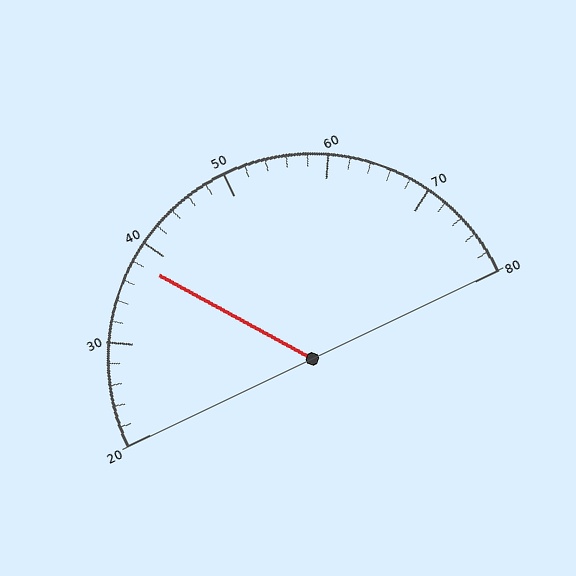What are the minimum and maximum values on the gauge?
The gauge ranges from 20 to 80.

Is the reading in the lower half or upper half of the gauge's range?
The reading is in the lower half of the range (20 to 80).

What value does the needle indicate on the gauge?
The needle indicates approximately 38.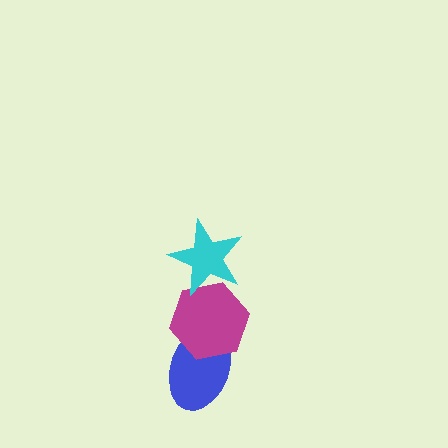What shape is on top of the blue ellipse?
The magenta hexagon is on top of the blue ellipse.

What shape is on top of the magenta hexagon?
The cyan star is on top of the magenta hexagon.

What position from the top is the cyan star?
The cyan star is 1st from the top.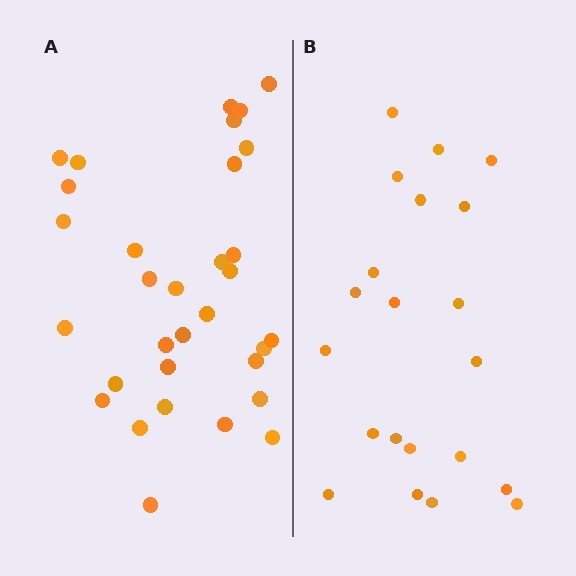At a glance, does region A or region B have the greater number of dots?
Region A (the left region) has more dots.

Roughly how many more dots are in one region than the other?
Region A has roughly 12 or so more dots than region B.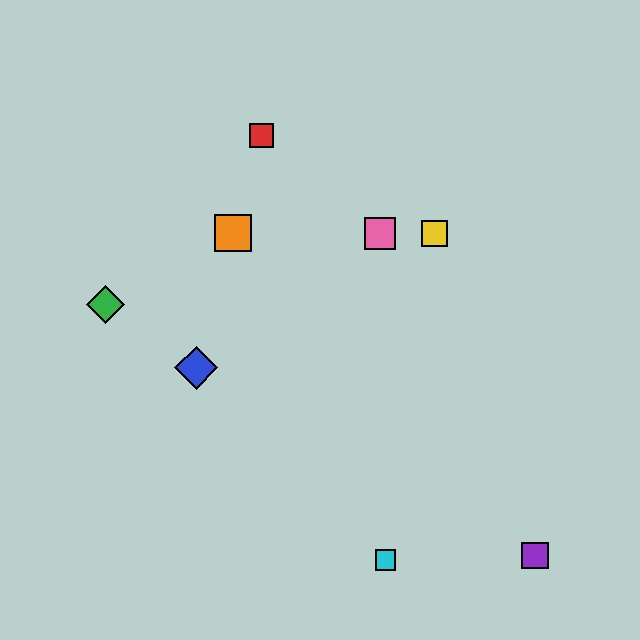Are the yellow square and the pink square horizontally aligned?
Yes, both are at y≈233.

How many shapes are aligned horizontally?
3 shapes (the yellow square, the orange square, the pink square) are aligned horizontally.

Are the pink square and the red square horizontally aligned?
No, the pink square is at y≈233 and the red square is at y≈135.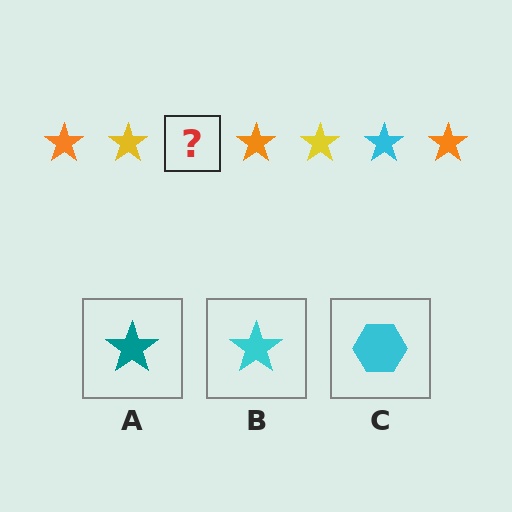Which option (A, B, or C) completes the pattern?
B.